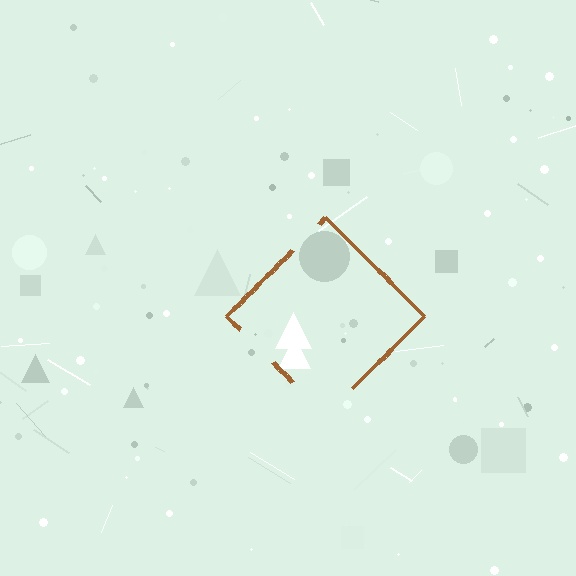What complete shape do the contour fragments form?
The contour fragments form a diamond.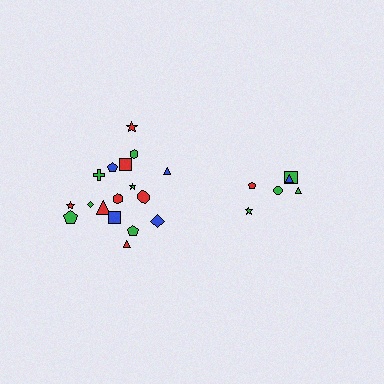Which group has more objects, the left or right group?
The left group.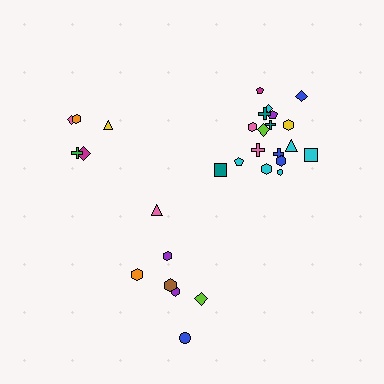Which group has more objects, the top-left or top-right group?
The top-right group.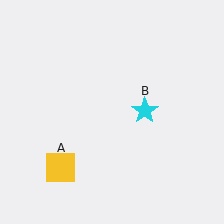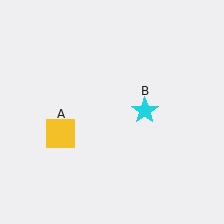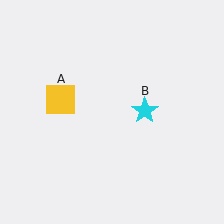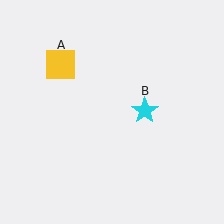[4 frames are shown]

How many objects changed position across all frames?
1 object changed position: yellow square (object A).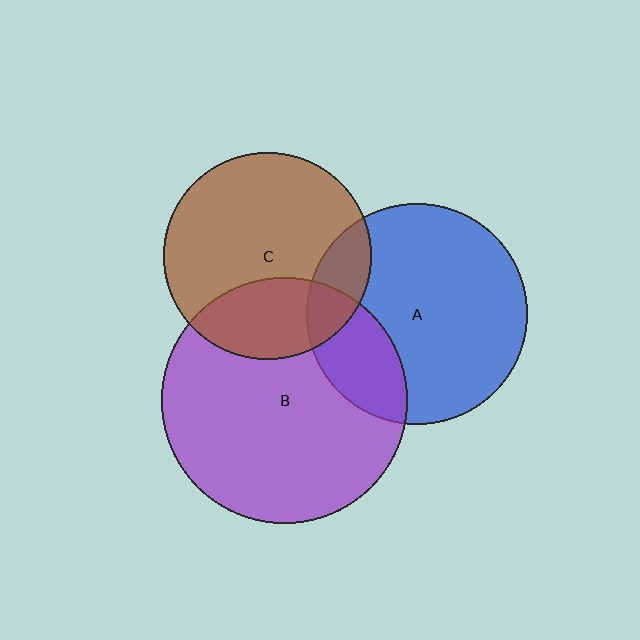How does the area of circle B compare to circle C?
Approximately 1.4 times.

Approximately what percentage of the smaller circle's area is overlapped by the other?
Approximately 30%.